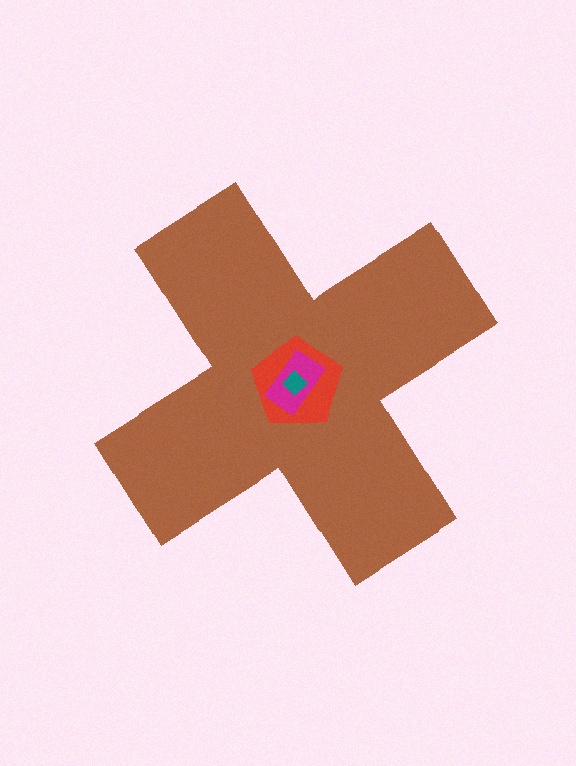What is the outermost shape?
The brown cross.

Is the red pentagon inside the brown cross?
Yes.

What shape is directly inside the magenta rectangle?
The teal diamond.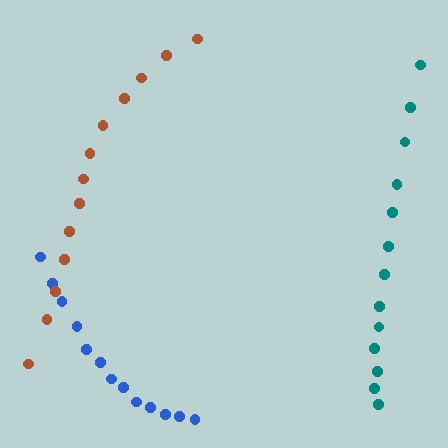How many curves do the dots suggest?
There are 3 distinct paths.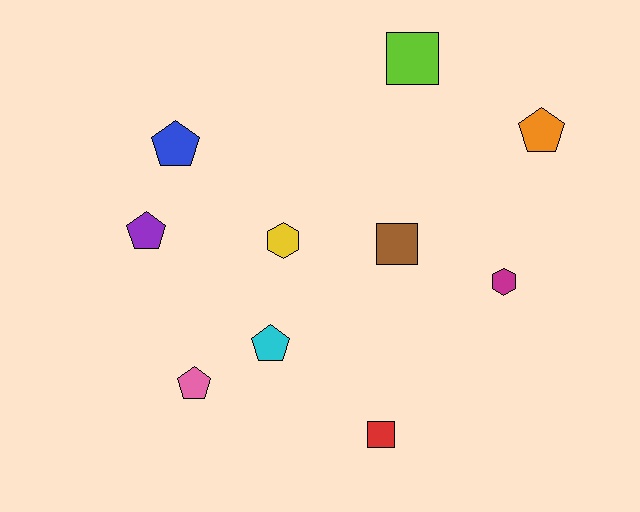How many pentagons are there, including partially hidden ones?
There are 5 pentagons.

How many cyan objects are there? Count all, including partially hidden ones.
There is 1 cyan object.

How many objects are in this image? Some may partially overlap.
There are 10 objects.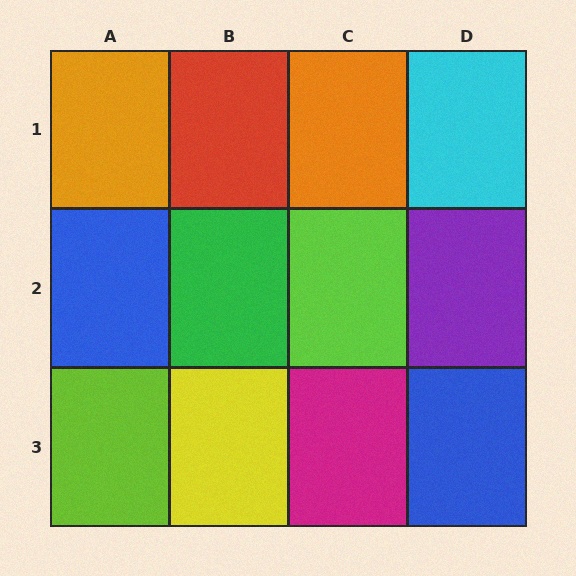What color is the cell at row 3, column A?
Lime.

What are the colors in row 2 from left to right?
Blue, green, lime, purple.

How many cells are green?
1 cell is green.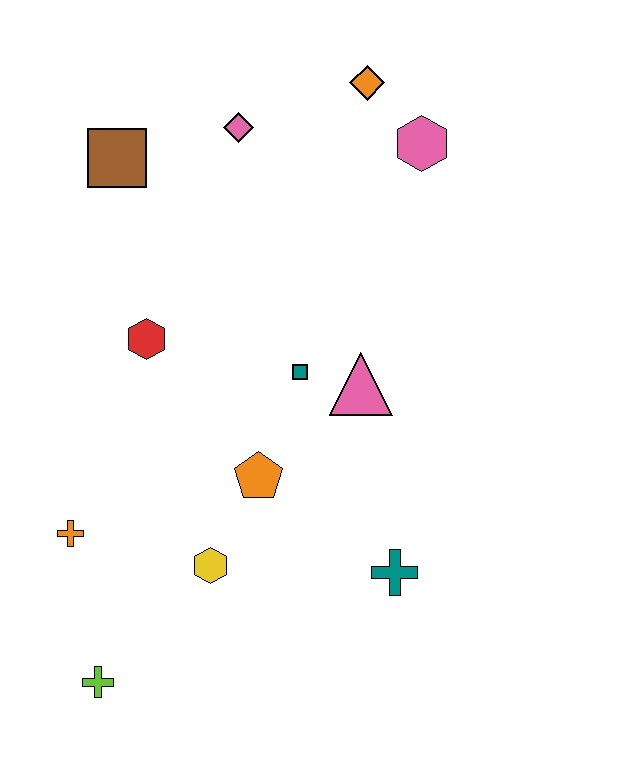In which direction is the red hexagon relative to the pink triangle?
The red hexagon is to the left of the pink triangle.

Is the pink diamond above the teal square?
Yes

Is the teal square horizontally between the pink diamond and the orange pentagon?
No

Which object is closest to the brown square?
The pink diamond is closest to the brown square.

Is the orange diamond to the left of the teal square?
No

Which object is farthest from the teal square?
The lime cross is farthest from the teal square.